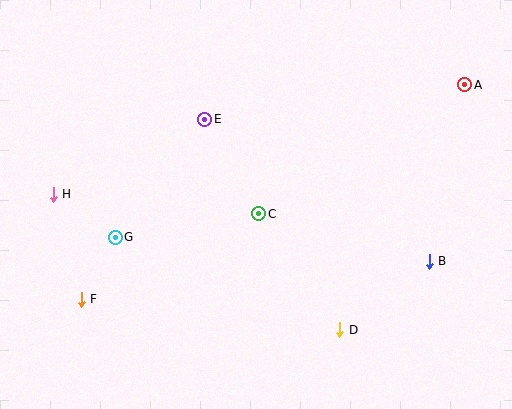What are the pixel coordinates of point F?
Point F is at (81, 299).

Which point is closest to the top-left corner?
Point H is closest to the top-left corner.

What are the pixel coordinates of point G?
Point G is at (115, 237).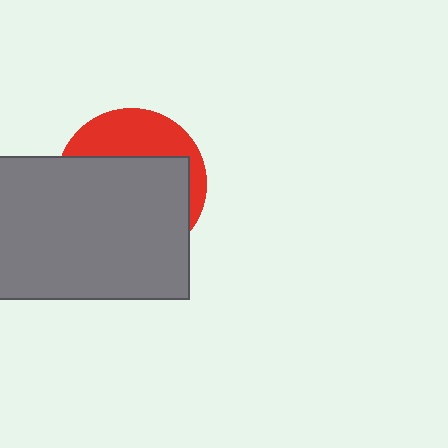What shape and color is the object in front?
The object in front is a gray rectangle.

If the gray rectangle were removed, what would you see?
You would see the complete red circle.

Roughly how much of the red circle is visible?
A small part of it is visible (roughly 32%).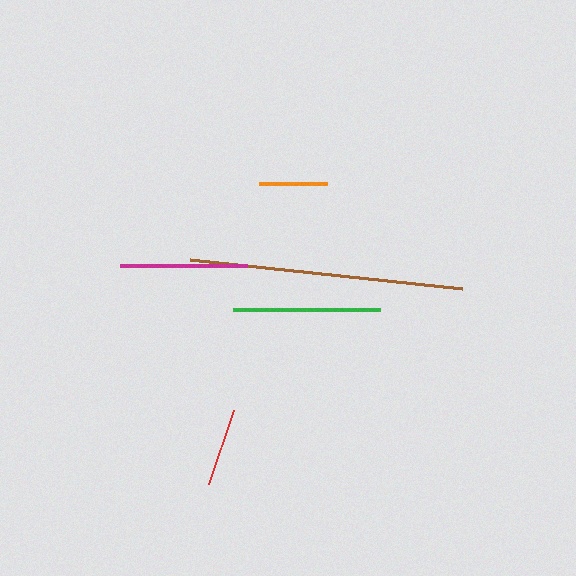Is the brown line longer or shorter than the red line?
The brown line is longer than the red line.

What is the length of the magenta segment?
The magenta segment is approximately 128 pixels long.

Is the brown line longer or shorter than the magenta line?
The brown line is longer than the magenta line.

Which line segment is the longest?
The brown line is the longest at approximately 274 pixels.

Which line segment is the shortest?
The orange line is the shortest at approximately 68 pixels.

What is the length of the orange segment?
The orange segment is approximately 68 pixels long.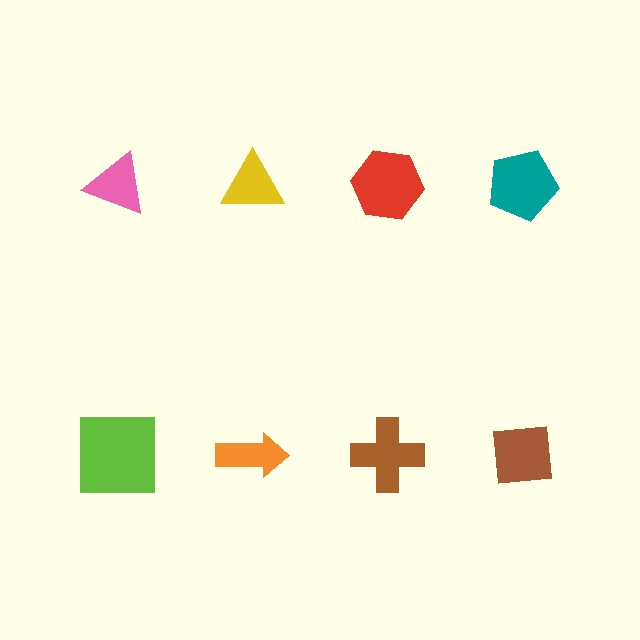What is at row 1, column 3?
A red hexagon.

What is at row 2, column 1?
A lime square.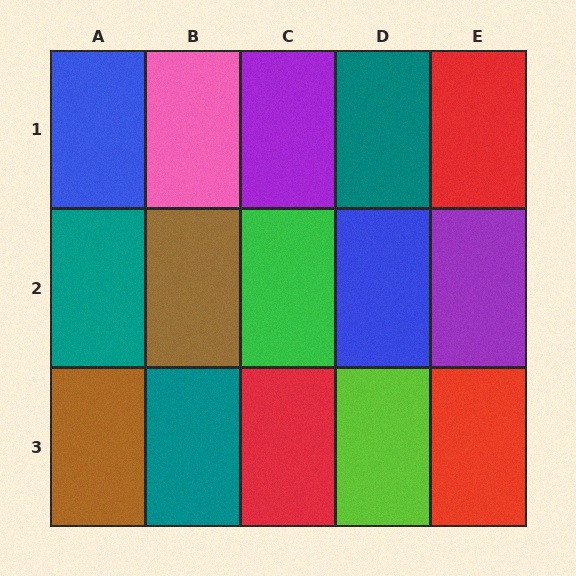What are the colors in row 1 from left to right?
Blue, pink, purple, teal, red.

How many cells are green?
1 cell is green.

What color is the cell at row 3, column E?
Red.